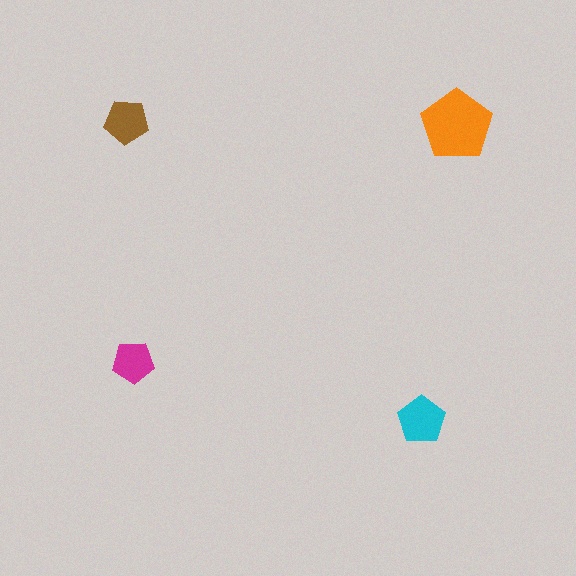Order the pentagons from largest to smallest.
the orange one, the cyan one, the brown one, the magenta one.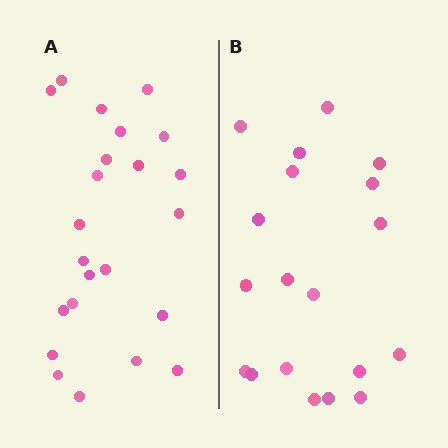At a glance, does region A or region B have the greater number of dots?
Region A (the left region) has more dots.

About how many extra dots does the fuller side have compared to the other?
Region A has about 4 more dots than region B.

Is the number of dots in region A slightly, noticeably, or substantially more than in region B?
Region A has only slightly more — the two regions are fairly close. The ratio is roughly 1.2 to 1.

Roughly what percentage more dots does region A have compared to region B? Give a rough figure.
About 20% more.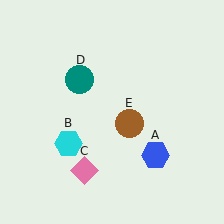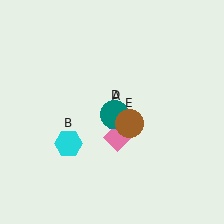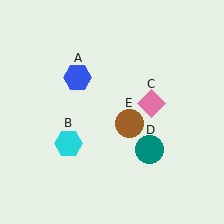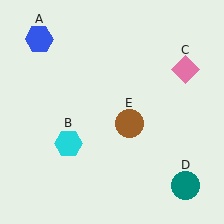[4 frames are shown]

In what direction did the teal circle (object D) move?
The teal circle (object D) moved down and to the right.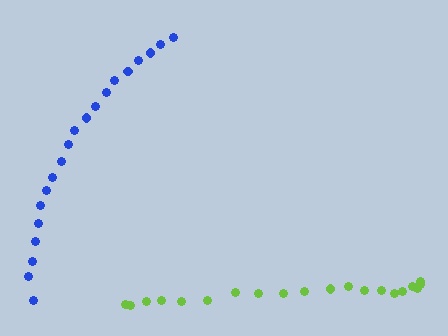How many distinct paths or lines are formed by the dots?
There are 2 distinct paths.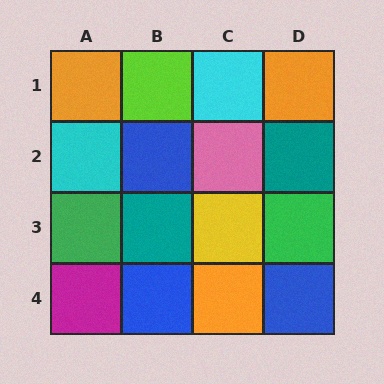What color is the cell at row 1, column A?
Orange.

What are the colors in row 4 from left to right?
Magenta, blue, orange, blue.